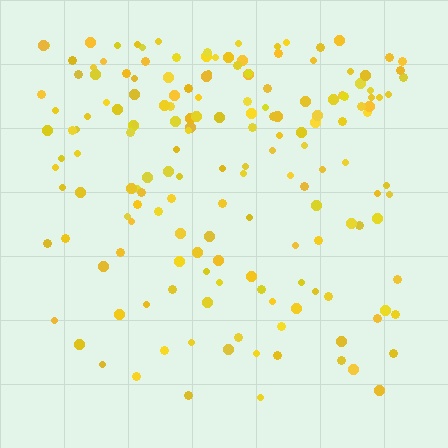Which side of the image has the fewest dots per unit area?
The bottom.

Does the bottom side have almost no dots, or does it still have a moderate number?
Still a moderate number, just noticeably fewer than the top.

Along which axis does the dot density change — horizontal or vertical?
Vertical.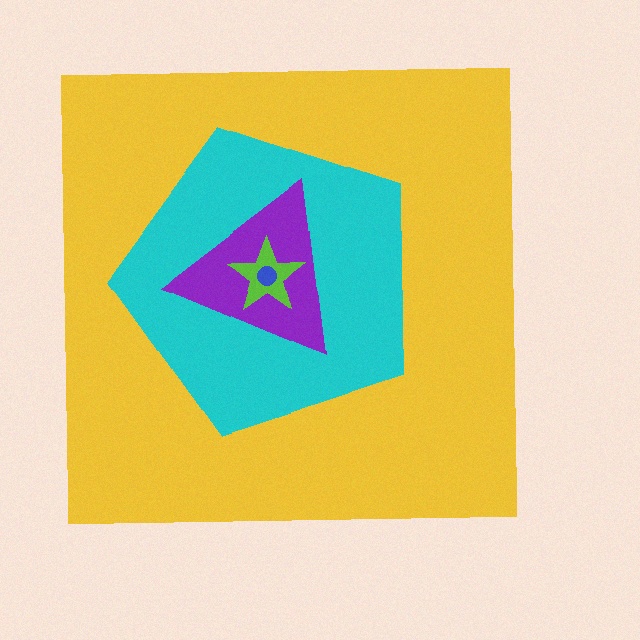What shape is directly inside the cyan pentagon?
The purple triangle.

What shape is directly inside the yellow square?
The cyan pentagon.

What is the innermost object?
The blue circle.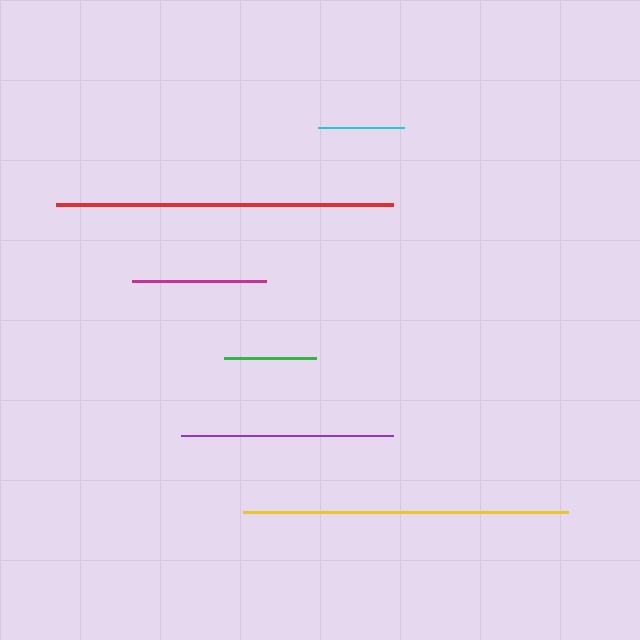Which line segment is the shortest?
The cyan line is the shortest at approximately 86 pixels.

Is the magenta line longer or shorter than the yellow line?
The yellow line is longer than the magenta line.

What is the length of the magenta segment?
The magenta segment is approximately 133 pixels long.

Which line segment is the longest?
The red line is the longest at approximately 337 pixels.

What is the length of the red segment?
The red segment is approximately 337 pixels long.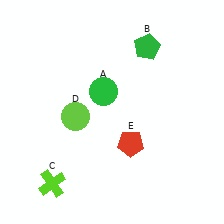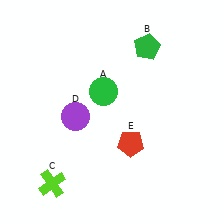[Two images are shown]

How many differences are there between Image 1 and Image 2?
There is 1 difference between the two images.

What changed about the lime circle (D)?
In Image 1, D is lime. In Image 2, it changed to purple.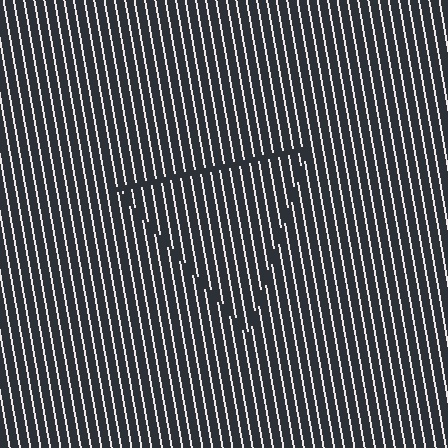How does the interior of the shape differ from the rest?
The interior of the shape contains the same grating, shifted by half a period — the contour is defined by the phase discontinuity where line-ends from the inner and outer gratings abut.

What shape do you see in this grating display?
An illusory triangle. The interior of the shape contains the same grating, shifted by half a period — the contour is defined by the phase discontinuity where line-ends from the inner and outer gratings abut.